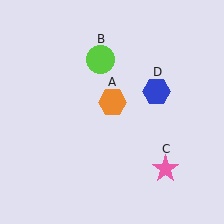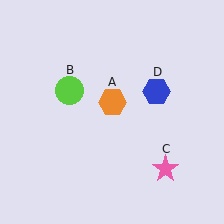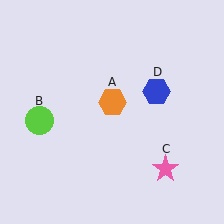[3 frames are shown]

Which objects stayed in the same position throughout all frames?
Orange hexagon (object A) and pink star (object C) and blue hexagon (object D) remained stationary.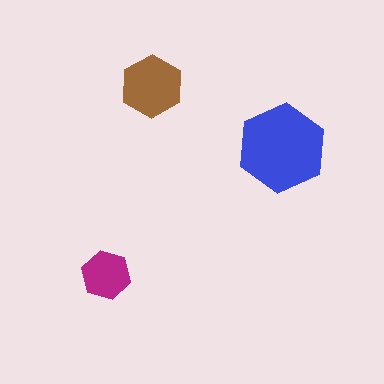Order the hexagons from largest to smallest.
the blue one, the brown one, the magenta one.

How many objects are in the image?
There are 3 objects in the image.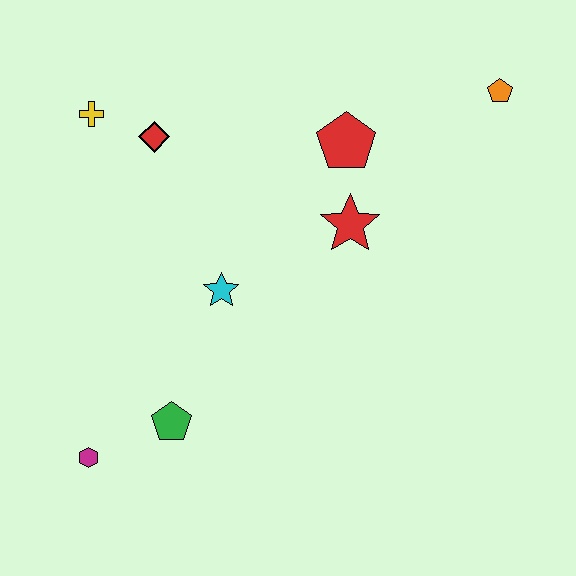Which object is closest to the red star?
The red pentagon is closest to the red star.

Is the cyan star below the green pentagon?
No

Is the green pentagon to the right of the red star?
No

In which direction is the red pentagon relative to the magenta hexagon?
The red pentagon is above the magenta hexagon.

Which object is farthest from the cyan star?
The orange pentagon is farthest from the cyan star.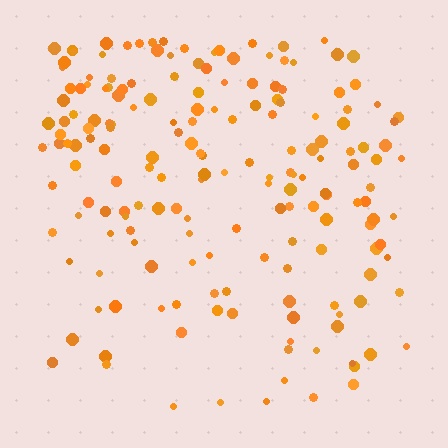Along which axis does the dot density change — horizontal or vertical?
Vertical.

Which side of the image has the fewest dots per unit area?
The bottom.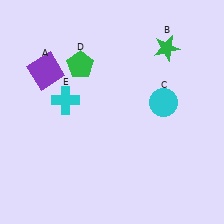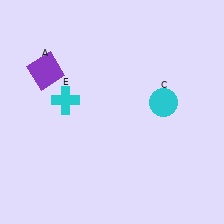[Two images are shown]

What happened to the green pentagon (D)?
The green pentagon (D) was removed in Image 2. It was in the top-left area of Image 1.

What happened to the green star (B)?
The green star (B) was removed in Image 2. It was in the top-right area of Image 1.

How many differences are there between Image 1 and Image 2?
There are 2 differences between the two images.